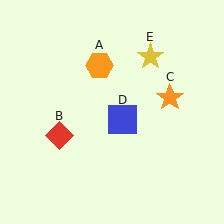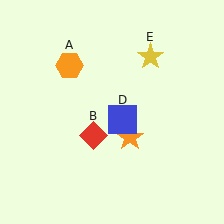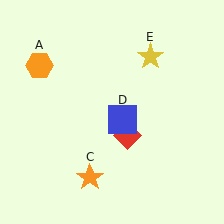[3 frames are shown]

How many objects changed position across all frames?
3 objects changed position: orange hexagon (object A), red diamond (object B), orange star (object C).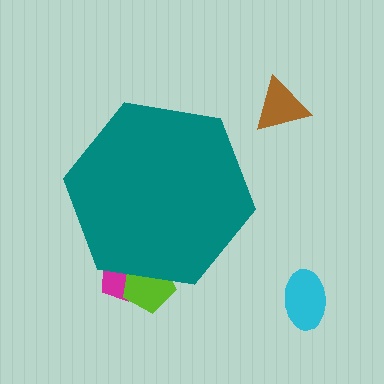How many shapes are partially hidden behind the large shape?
2 shapes are partially hidden.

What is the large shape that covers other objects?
A teal hexagon.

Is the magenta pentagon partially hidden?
Yes, the magenta pentagon is partially hidden behind the teal hexagon.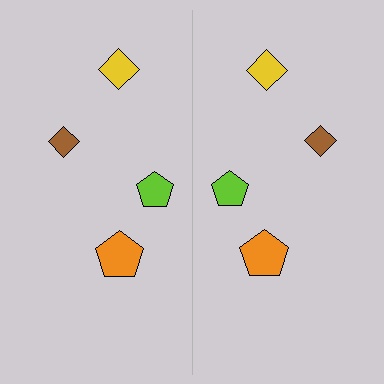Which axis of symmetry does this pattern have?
The pattern has a vertical axis of symmetry running through the center of the image.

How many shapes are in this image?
There are 8 shapes in this image.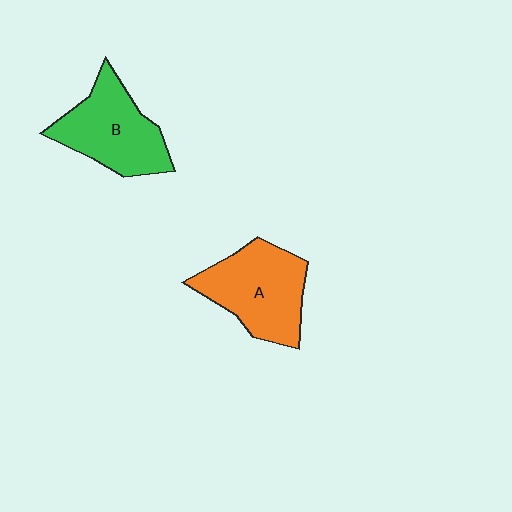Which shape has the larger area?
Shape A (orange).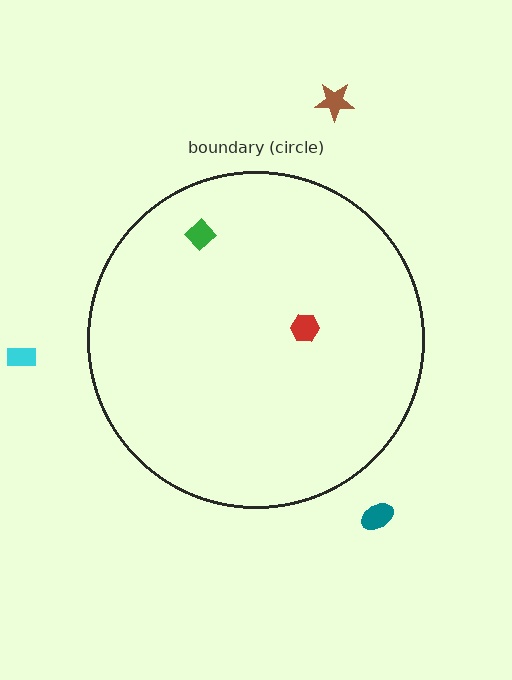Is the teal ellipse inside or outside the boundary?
Outside.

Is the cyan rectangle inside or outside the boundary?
Outside.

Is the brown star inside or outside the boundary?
Outside.